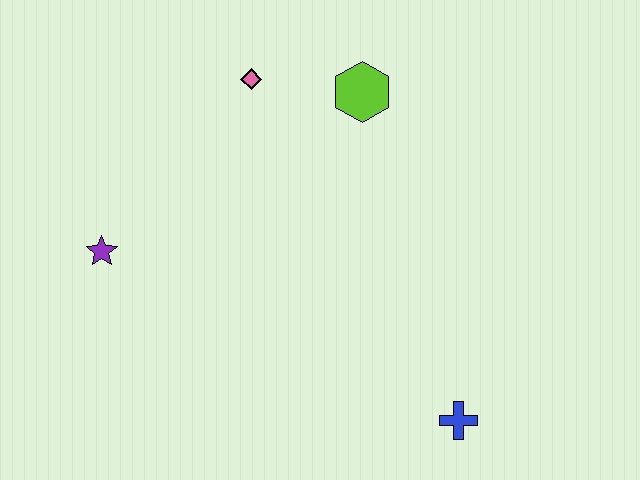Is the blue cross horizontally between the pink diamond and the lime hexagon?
No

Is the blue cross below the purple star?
Yes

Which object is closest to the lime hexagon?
The pink diamond is closest to the lime hexagon.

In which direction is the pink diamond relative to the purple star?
The pink diamond is above the purple star.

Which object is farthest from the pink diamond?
The blue cross is farthest from the pink diamond.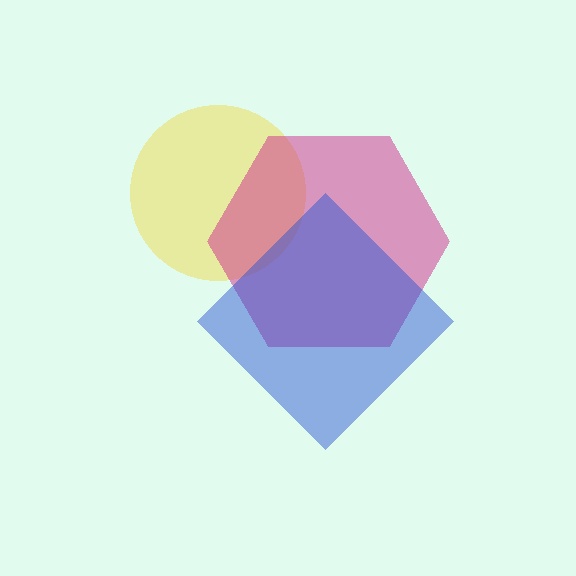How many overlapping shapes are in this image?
There are 3 overlapping shapes in the image.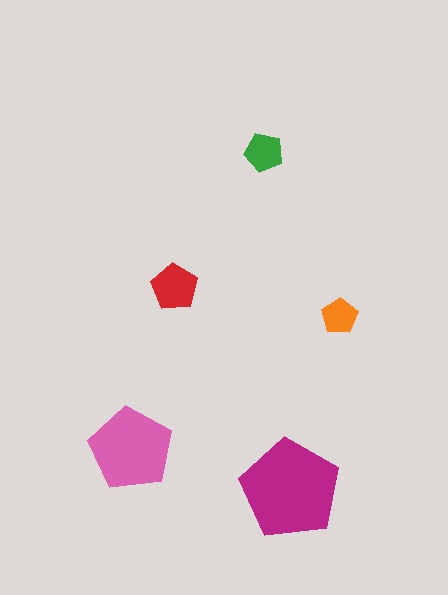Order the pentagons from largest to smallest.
the magenta one, the pink one, the red one, the green one, the orange one.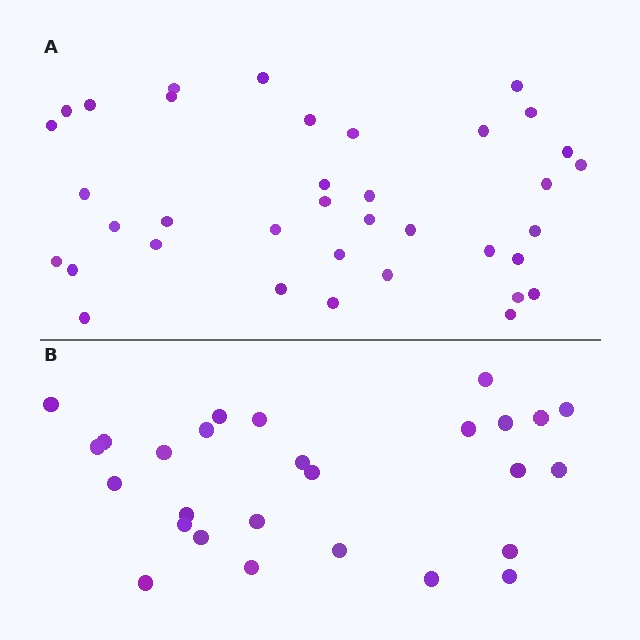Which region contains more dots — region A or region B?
Region A (the top region) has more dots.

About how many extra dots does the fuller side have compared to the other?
Region A has roughly 10 or so more dots than region B.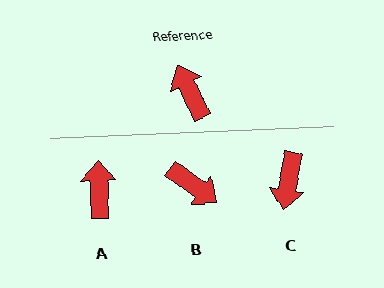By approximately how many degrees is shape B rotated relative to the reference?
Approximately 152 degrees clockwise.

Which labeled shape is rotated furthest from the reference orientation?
B, about 152 degrees away.